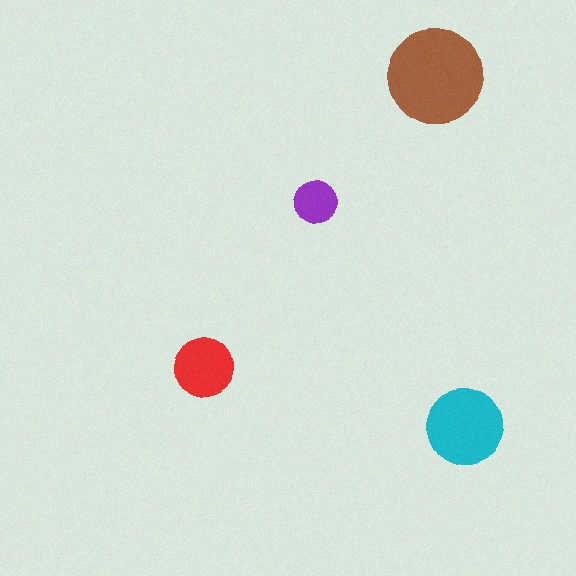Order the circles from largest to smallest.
the brown one, the cyan one, the red one, the purple one.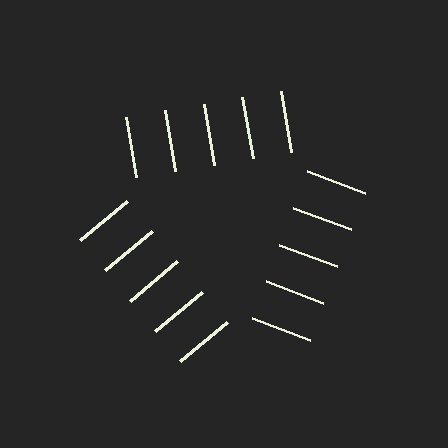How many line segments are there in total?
15 — 5 along each of the 3 edges.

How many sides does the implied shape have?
3 sides — the line-ends trace a triangle.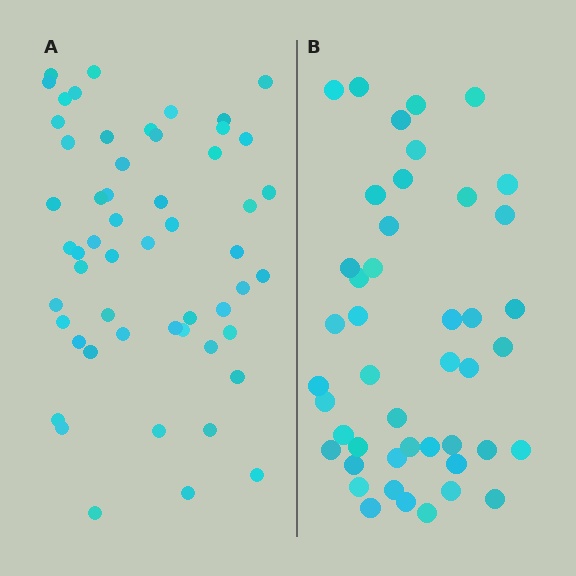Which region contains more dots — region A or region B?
Region A (the left region) has more dots.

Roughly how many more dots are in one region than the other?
Region A has roughly 8 or so more dots than region B.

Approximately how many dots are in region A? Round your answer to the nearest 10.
About 50 dots. (The exact count is 54, which rounds to 50.)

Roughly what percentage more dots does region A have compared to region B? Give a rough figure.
About 20% more.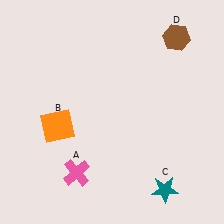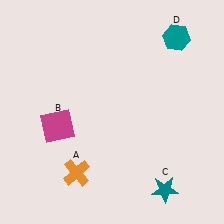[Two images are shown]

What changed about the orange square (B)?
In Image 1, B is orange. In Image 2, it changed to magenta.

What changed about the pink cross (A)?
In Image 1, A is pink. In Image 2, it changed to orange.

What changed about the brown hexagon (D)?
In Image 1, D is brown. In Image 2, it changed to teal.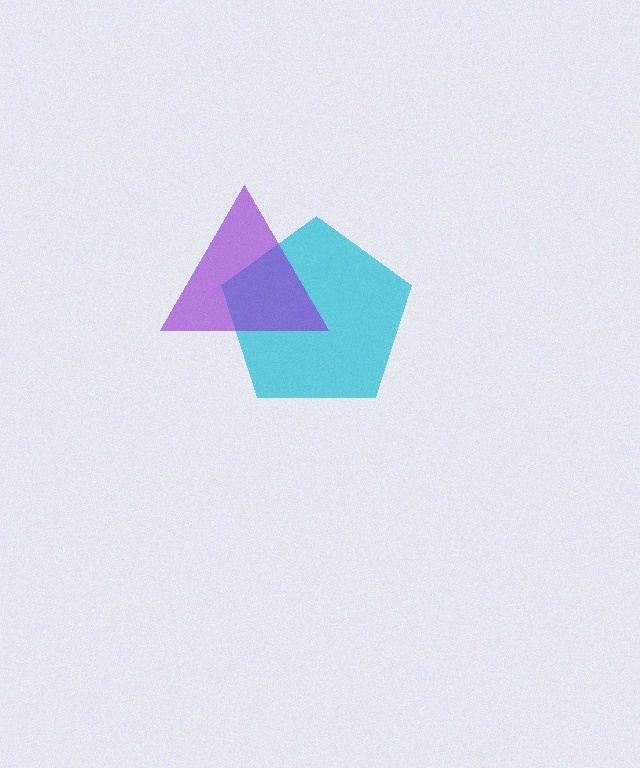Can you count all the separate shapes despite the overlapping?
Yes, there are 2 separate shapes.